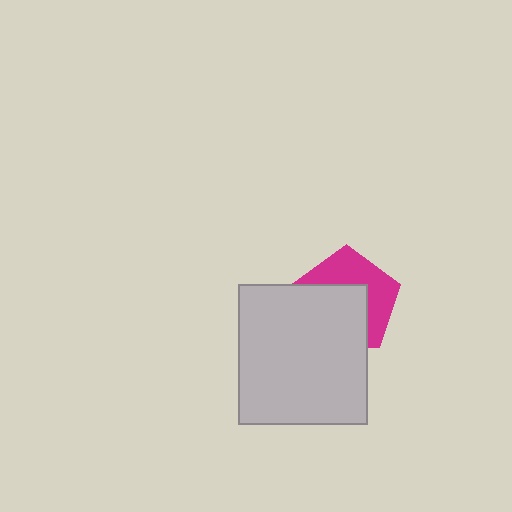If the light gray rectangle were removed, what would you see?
You would see the complete magenta pentagon.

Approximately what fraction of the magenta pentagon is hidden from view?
Roughly 54% of the magenta pentagon is hidden behind the light gray rectangle.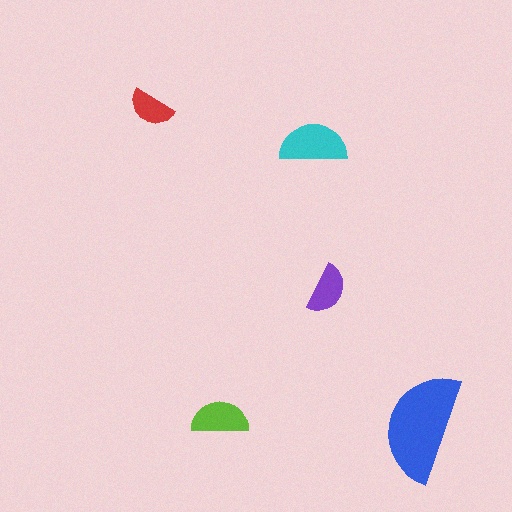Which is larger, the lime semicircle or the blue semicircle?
The blue one.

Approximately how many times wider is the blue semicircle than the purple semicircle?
About 2 times wider.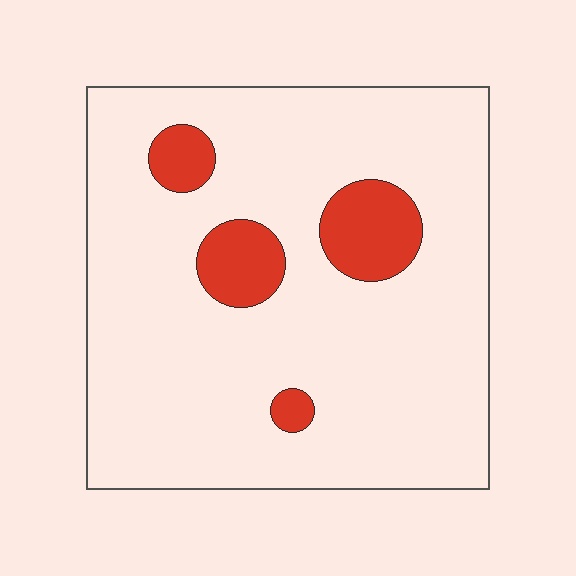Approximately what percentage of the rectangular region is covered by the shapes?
Approximately 10%.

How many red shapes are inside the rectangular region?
4.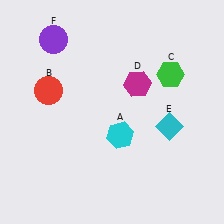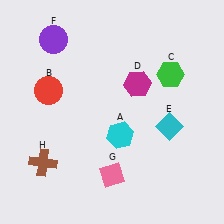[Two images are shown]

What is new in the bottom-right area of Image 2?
A pink diamond (G) was added in the bottom-right area of Image 2.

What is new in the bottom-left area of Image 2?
A brown cross (H) was added in the bottom-left area of Image 2.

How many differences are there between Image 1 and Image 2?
There are 2 differences between the two images.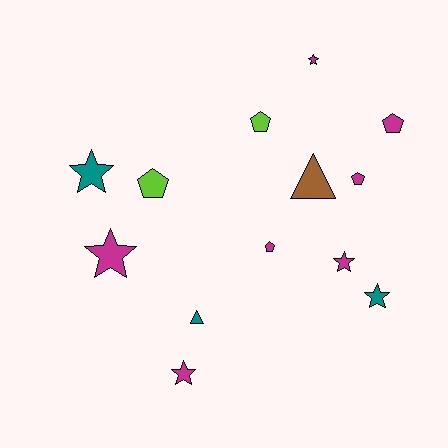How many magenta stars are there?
There are 4 magenta stars.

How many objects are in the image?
There are 13 objects.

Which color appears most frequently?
Magenta, with 7 objects.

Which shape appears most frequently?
Star, with 6 objects.